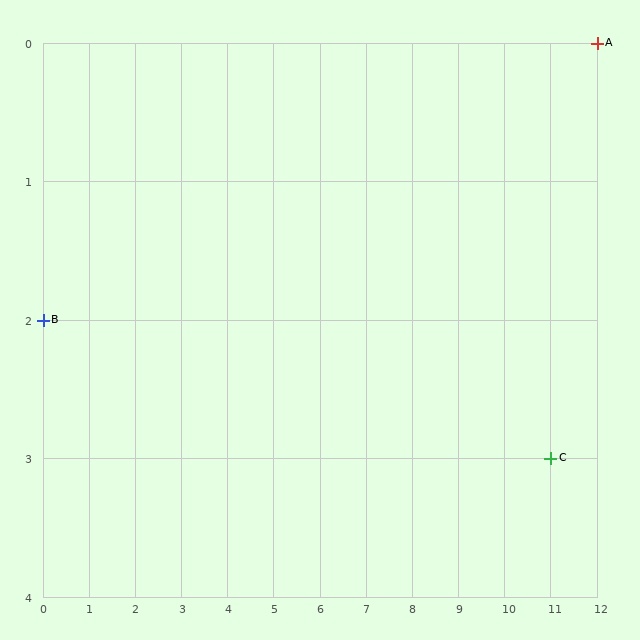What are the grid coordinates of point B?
Point B is at grid coordinates (0, 2).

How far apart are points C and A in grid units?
Points C and A are 1 column and 3 rows apart (about 3.2 grid units diagonally).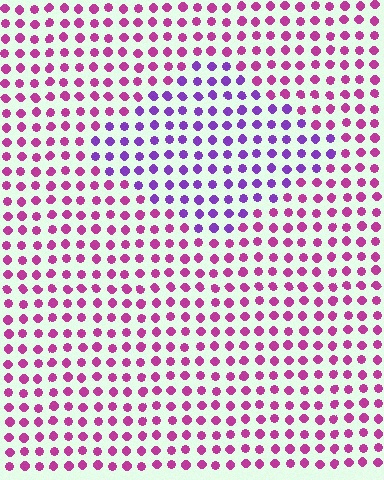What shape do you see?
I see a diamond.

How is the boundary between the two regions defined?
The boundary is defined purely by a slight shift in hue (about 42 degrees). Spacing, size, and orientation are identical on both sides.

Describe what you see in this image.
The image is filled with small magenta elements in a uniform arrangement. A diamond-shaped region is visible where the elements are tinted to a slightly different hue, forming a subtle color boundary.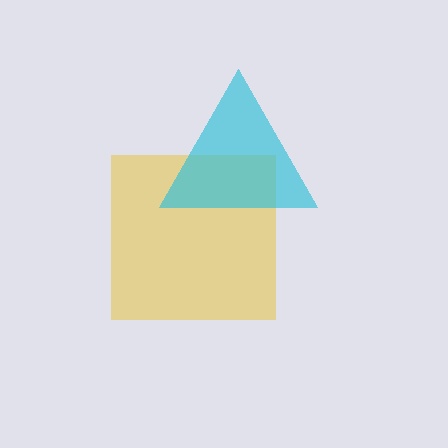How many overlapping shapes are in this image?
There are 2 overlapping shapes in the image.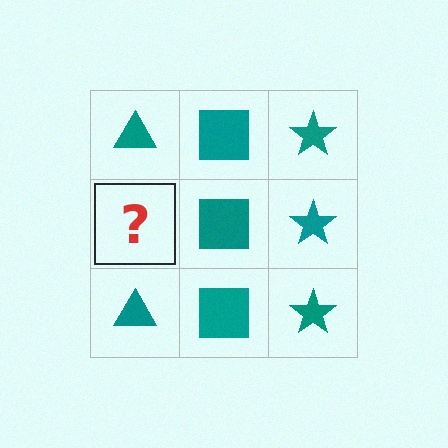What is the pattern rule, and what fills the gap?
The rule is that each column has a consistent shape. The gap should be filled with a teal triangle.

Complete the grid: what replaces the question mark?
The question mark should be replaced with a teal triangle.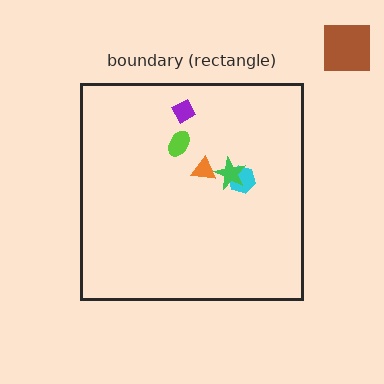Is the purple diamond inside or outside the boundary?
Inside.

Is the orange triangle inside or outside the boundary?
Inside.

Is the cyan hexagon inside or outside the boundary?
Inside.